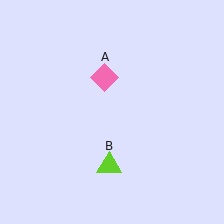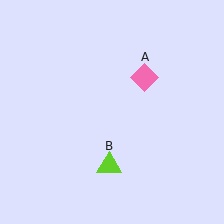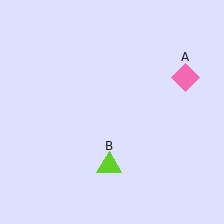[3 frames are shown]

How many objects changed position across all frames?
1 object changed position: pink diamond (object A).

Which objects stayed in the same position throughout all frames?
Lime triangle (object B) remained stationary.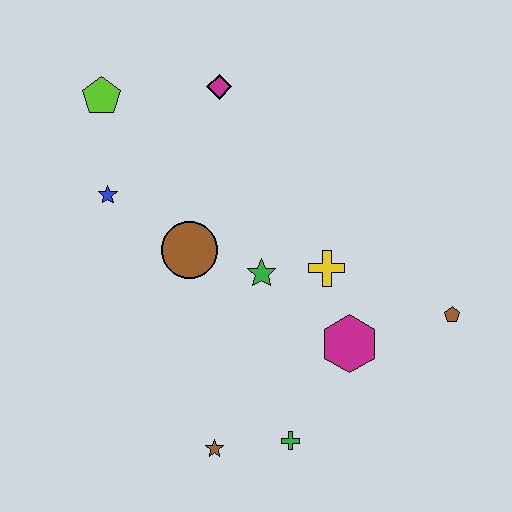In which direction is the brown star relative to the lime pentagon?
The brown star is below the lime pentagon.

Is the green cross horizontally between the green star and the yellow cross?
Yes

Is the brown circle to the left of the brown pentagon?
Yes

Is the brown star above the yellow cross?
No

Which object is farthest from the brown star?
The lime pentagon is farthest from the brown star.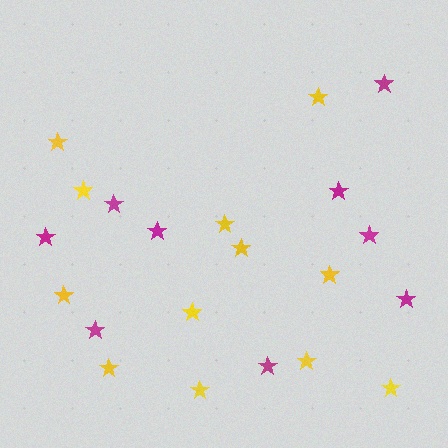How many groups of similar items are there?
There are 2 groups: one group of yellow stars (12) and one group of magenta stars (9).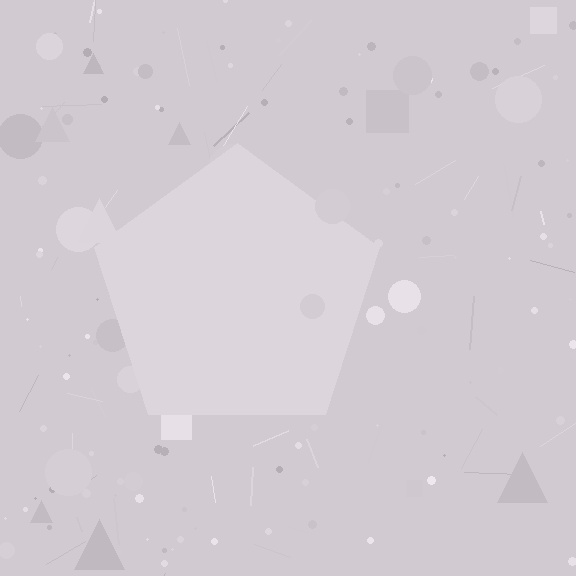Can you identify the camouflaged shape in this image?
The camouflaged shape is a pentagon.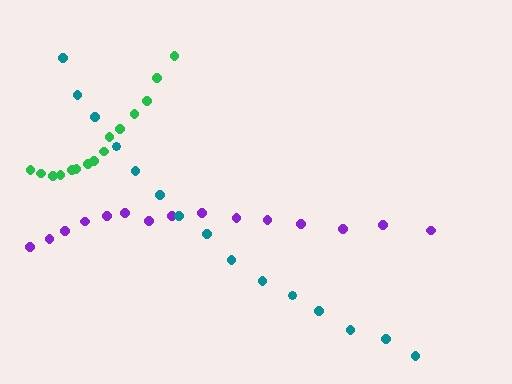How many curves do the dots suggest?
There are 3 distinct paths.